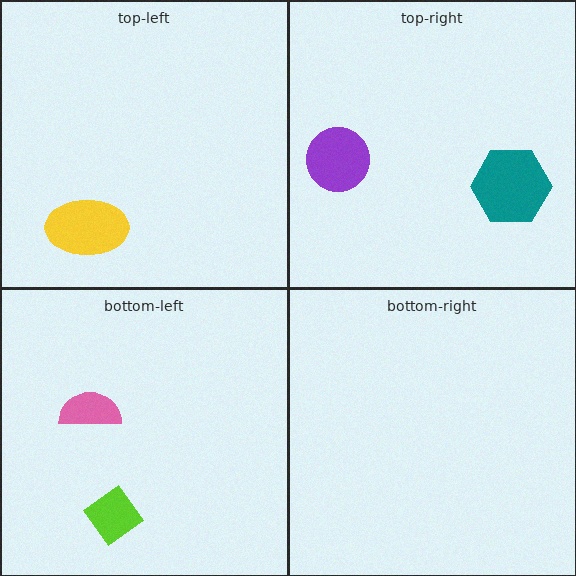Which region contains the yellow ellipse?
The top-left region.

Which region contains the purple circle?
The top-right region.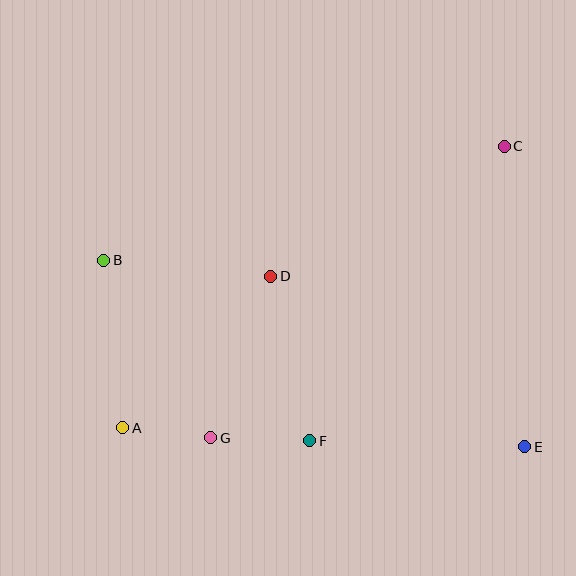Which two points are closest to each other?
Points A and G are closest to each other.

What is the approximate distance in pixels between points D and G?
The distance between D and G is approximately 172 pixels.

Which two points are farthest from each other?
Points A and C are farthest from each other.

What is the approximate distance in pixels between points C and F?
The distance between C and F is approximately 353 pixels.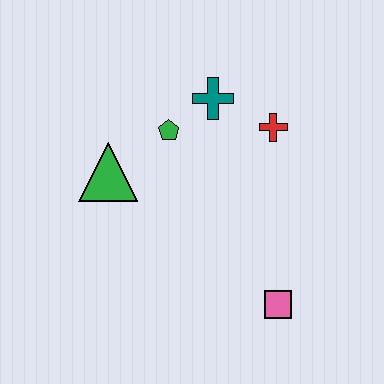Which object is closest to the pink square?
The red cross is closest to the pink square.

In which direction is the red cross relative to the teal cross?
The red cross is to the right of the teal cross.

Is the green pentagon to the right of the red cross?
No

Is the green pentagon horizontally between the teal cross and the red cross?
No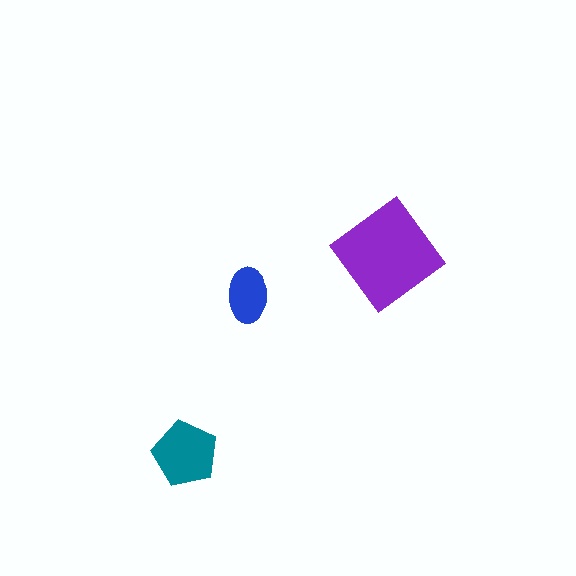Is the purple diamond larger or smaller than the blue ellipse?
Larger.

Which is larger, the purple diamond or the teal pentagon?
The purple diamond.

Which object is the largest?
The purple diamond.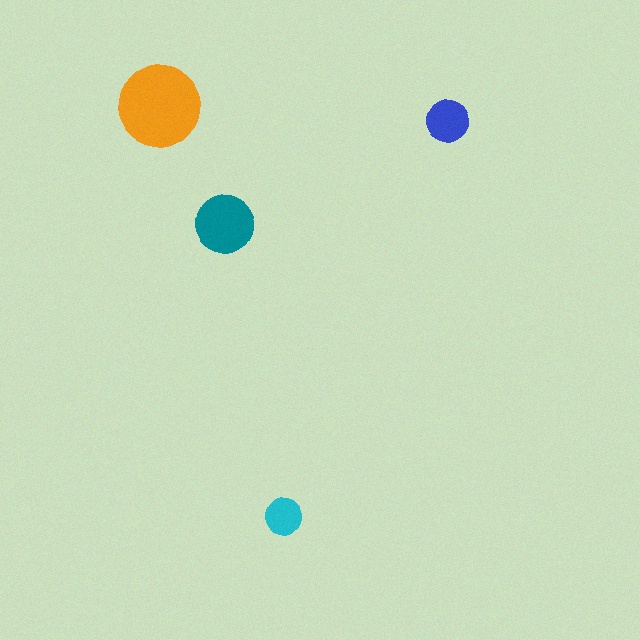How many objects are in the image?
There are 4 objects in the image.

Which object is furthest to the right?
The blue circle is rightmost.